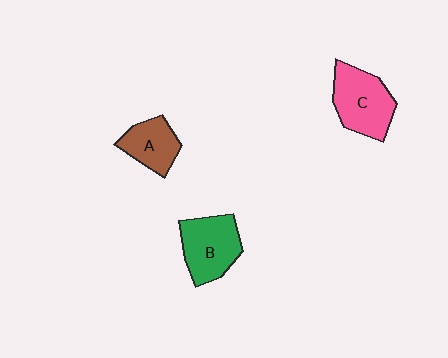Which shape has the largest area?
Shape C (pink).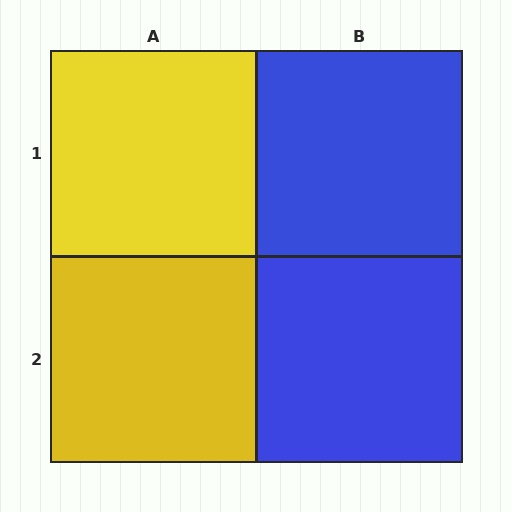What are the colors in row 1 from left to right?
Yellow, blue.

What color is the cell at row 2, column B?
Blue.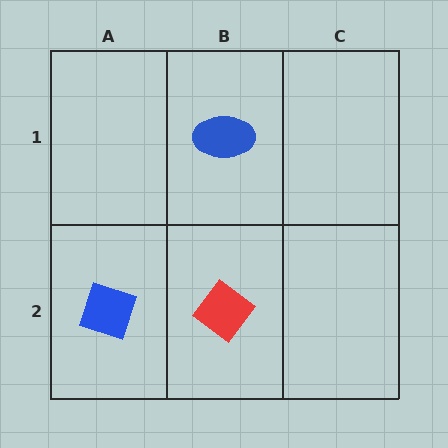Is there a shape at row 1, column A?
No, that cell is empty.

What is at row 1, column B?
A blue ellipse.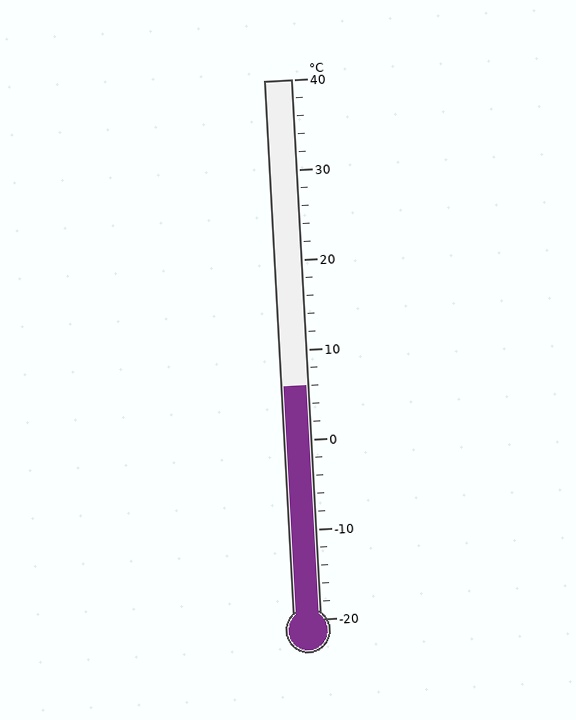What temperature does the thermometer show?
The thermometer shows approximately 6°C.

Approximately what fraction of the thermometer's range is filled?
The thermometer is filled to approximately 45% of its range.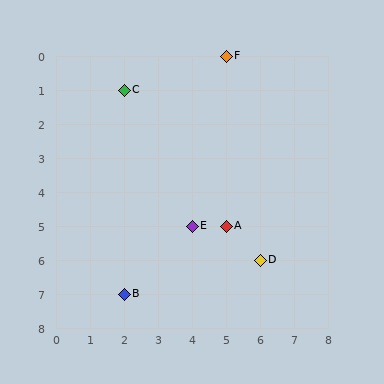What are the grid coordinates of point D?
Point D is at grid coordinates (6, 6).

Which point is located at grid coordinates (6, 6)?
Point D is at (6, 6).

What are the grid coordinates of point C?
Point C is at grid coordinates (2, 1).